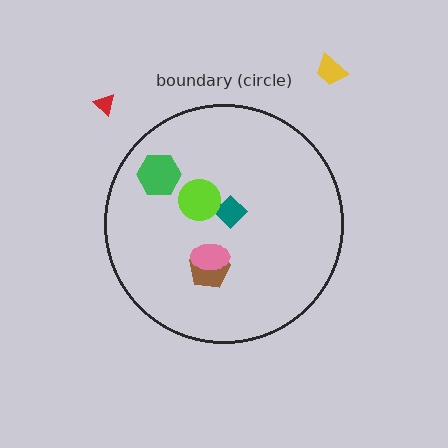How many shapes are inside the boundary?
5 inside, 2 outside.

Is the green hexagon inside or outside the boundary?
Inside.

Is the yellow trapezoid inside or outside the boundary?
Outside.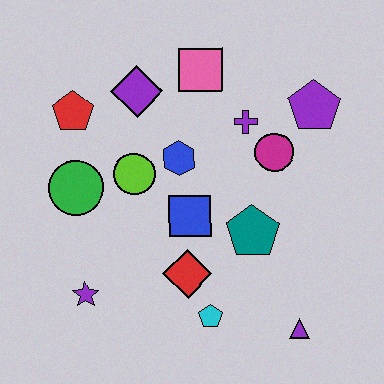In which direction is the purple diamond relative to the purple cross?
The purple diamond is to the left of the purple cross.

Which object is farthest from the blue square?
The purple pentagon is farthest from the blue square.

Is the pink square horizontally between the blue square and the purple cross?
Yes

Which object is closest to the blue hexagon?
The lime circle is closest to the blue hexagon.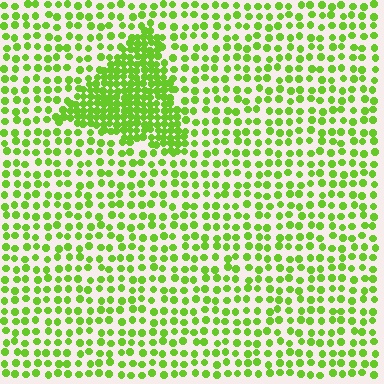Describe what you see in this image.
The image contains small lime elements arranged at two different densities. A triangle-shaped region is visible where the elements are more densely packed than the surrounding area.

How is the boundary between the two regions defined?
The boundary is defined by a change in element density (approximately 2.5x ratio). All elements are the same color, size, and shape.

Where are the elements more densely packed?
The elements are more densely packed inside the triangle boundary.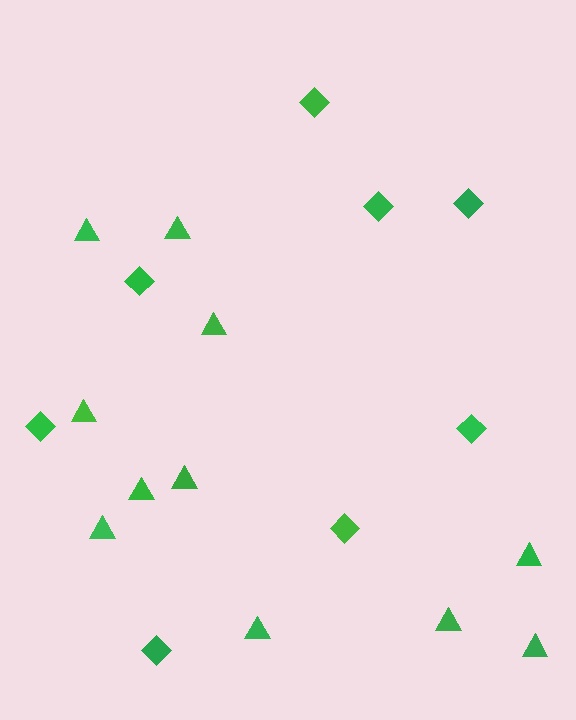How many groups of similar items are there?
There are 2 groups: one group of triangles (11) and one group of diamonds (8).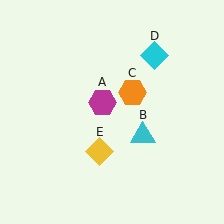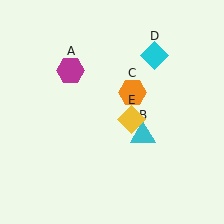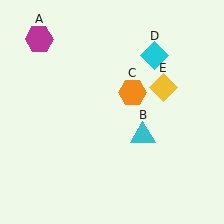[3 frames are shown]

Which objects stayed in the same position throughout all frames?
Cyan triangle (object B) and orange hexagon (object C) and cyan diamond (object D) remained stationary.